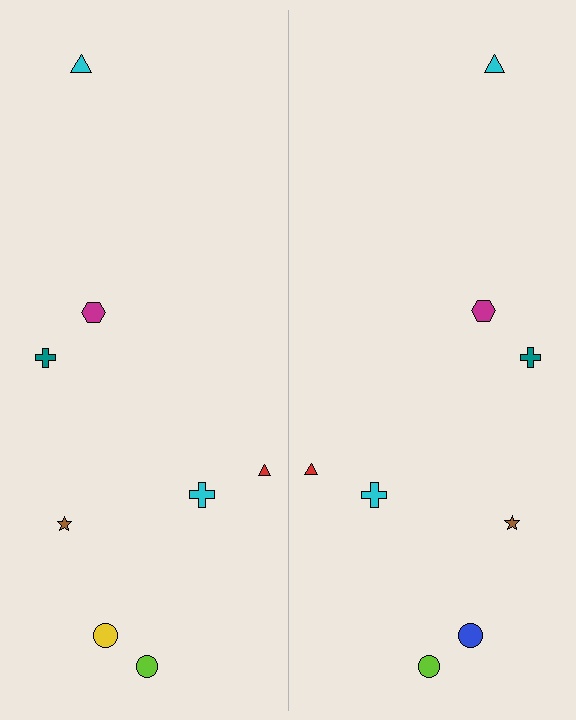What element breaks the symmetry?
The blue circle on the right side breaks the symmetry — its mirror counterpart is yellow.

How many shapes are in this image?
There are 16 shapes in this image.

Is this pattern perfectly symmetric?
No, the pattern is not perfectly symmetric. The blue circle on the right side breaks the symmetry — its mirror counterpart is yellow.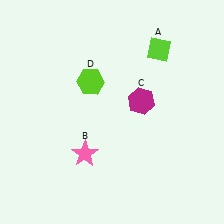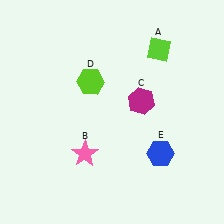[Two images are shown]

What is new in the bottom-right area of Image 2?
A blue hexagon (E) was added in the bottom-right area of Image 2.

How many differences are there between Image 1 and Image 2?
There is 1 difference between the two images.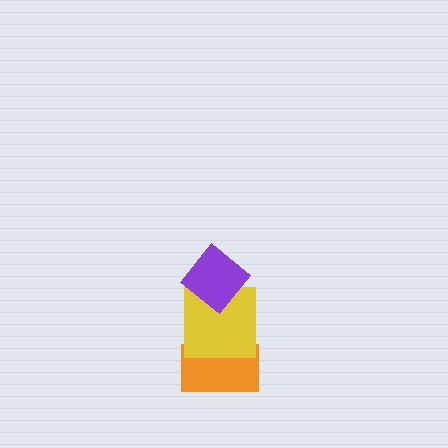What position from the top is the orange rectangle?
The orange rectangle is 3rd from the top.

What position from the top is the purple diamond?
The purple diamond is 1st from the top.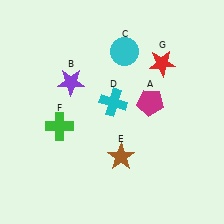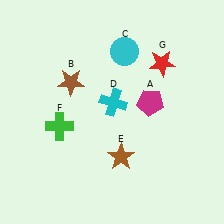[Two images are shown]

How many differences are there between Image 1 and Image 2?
There is 1 difference between the two images.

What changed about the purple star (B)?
In Image 1, B is purple. In Image 2, it changed to brown.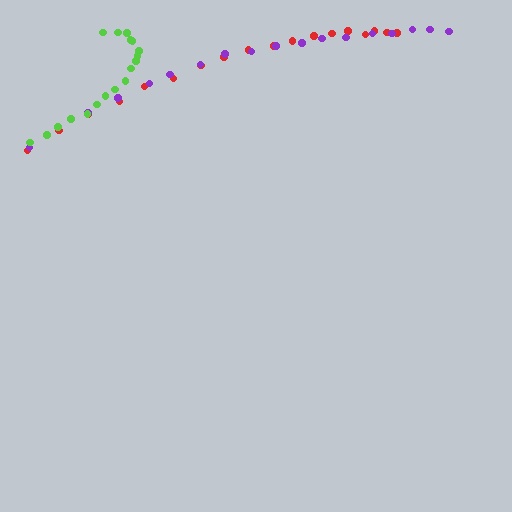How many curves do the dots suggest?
There are 3 distinct paths.